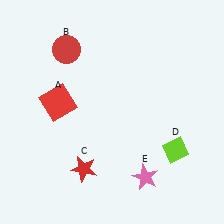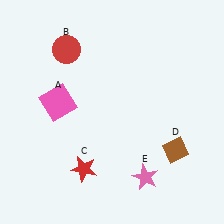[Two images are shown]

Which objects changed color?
A changed from red to pink. D changed from lime to brown.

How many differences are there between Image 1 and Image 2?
There are 2 differences between the two images.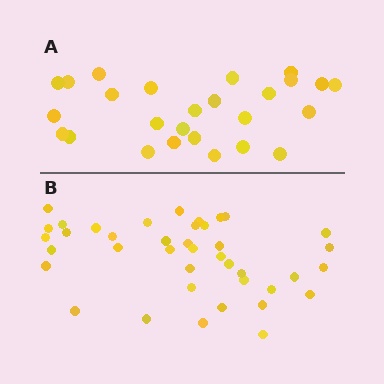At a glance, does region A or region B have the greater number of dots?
Region B (the bottom region) has more dots.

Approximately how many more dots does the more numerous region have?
Region B has approximately 15 more dots than region A.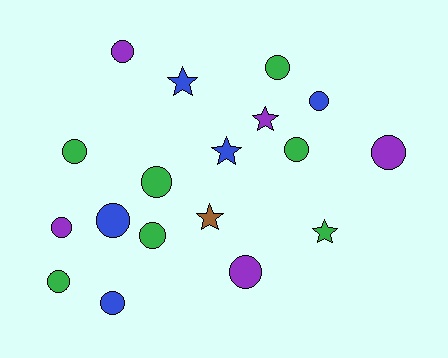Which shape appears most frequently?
Circle, with 13 objects.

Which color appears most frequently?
Green, with 7 objects.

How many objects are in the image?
There are 18 objects.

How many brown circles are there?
There are no brown circles.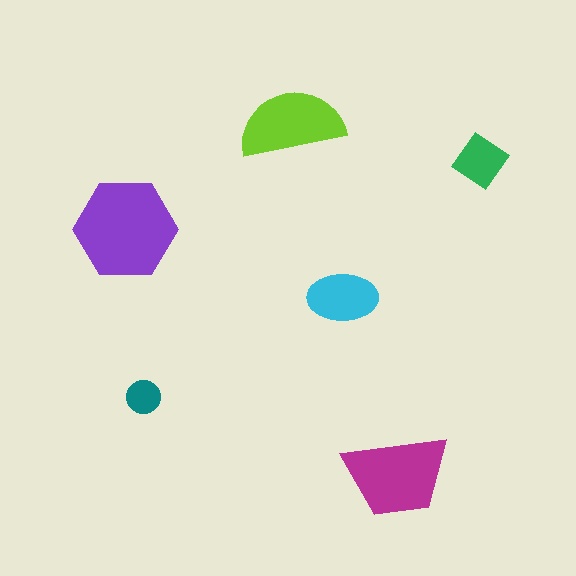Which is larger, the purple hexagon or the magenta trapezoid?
The purple hexagon.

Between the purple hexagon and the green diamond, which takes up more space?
The purple hexagon.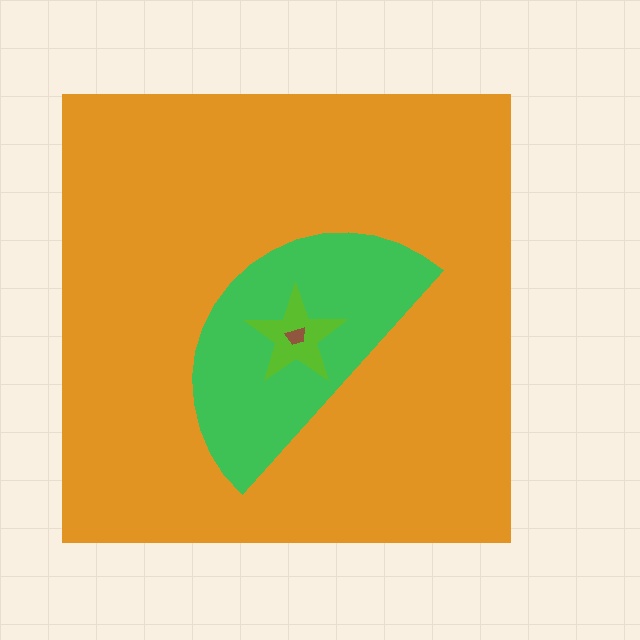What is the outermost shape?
The orange square.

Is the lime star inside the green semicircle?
Yes.